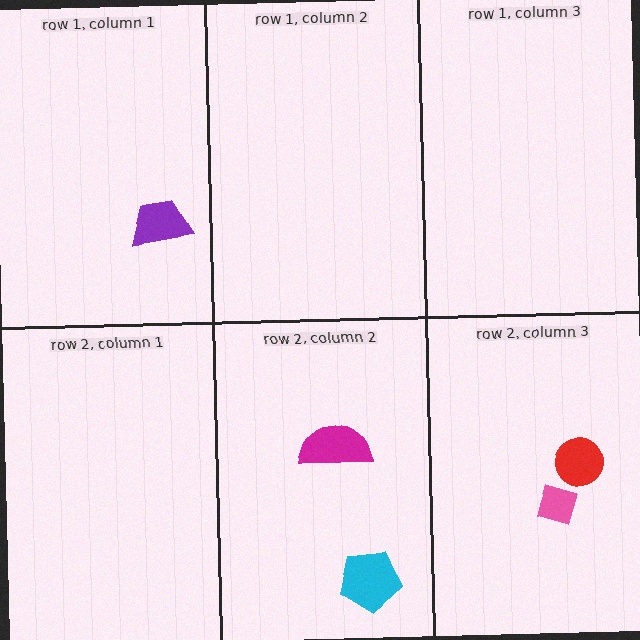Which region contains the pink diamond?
The row 2, column 3 region.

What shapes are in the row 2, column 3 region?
The pink diamond, the red circle.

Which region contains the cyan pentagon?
The row 2, column 2 region.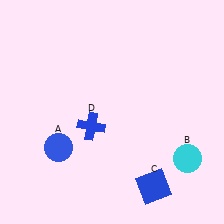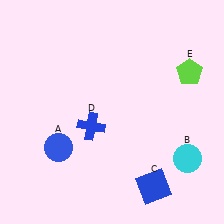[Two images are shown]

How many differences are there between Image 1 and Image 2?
There is 1 difference between the two images.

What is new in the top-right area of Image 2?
A lime pentagon (E) was added in the top-right area of Image 2.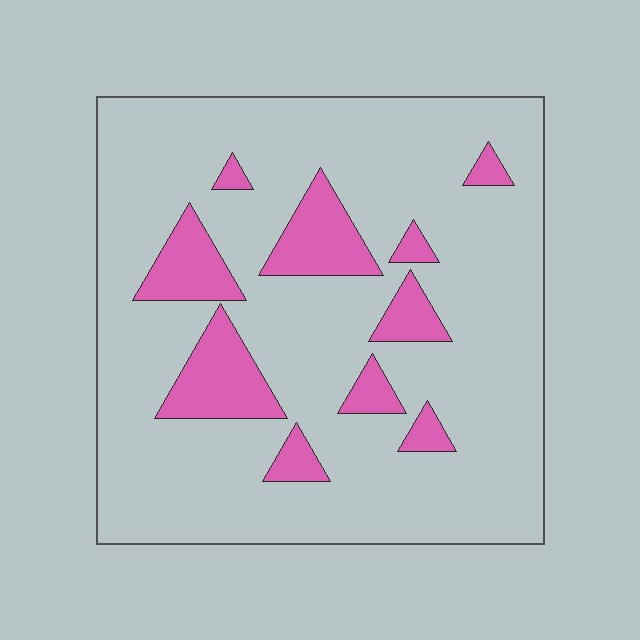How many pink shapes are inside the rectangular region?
10.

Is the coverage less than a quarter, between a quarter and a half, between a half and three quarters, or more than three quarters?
Less than a quarter.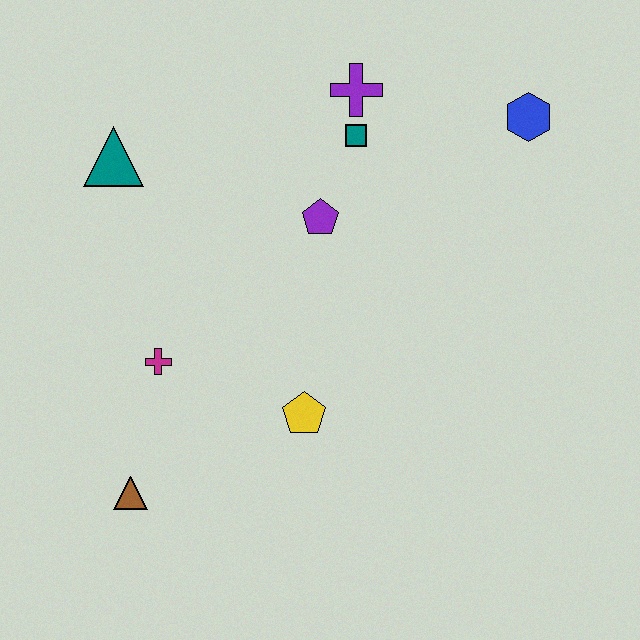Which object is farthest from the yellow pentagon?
The blue hexagon is farthest from the yellow pentagon.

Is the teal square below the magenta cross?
No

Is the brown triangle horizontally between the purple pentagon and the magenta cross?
No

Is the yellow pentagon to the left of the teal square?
Yes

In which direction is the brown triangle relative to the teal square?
The brown triangle is below the teal square.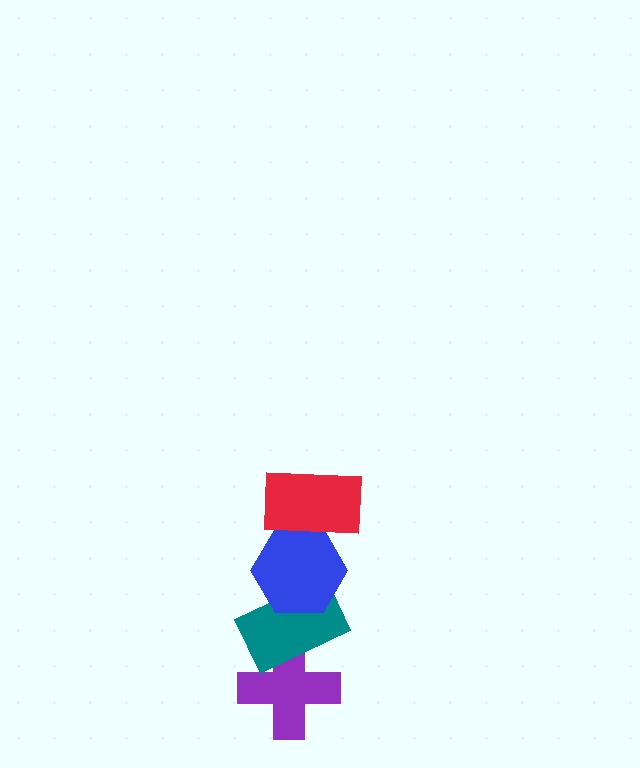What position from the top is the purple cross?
The purple cross is 4th from the top.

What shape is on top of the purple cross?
The teal rectangle is on top of the purple cross.